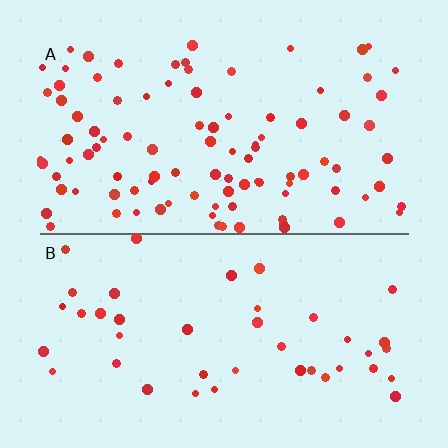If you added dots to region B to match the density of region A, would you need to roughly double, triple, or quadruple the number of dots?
Approximately double.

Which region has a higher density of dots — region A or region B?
A (the top).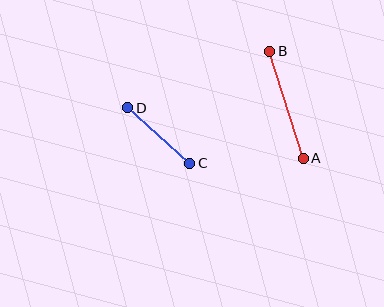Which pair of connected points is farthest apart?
Points A and B are farthest apart.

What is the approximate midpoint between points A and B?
The midpoint is at approximately (287, 105) pixels.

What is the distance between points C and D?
The distance is approximately 83 pixels.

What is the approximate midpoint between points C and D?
The midpoint is at approximately (159, 136) pixels.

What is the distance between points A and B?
The distance is approximately 112 pixels.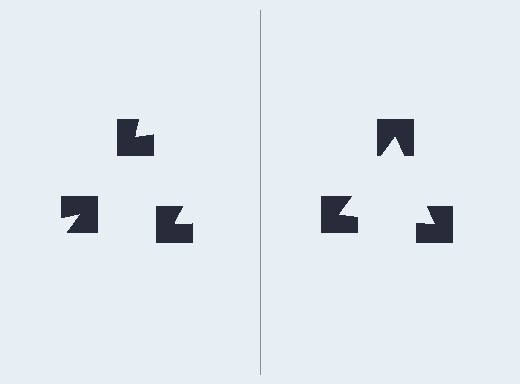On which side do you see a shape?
An illusory triangle appears on the right side. On the left side the wedge cuts are rotated, so no coherent shape forms.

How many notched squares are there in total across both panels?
6 — 3 on each side.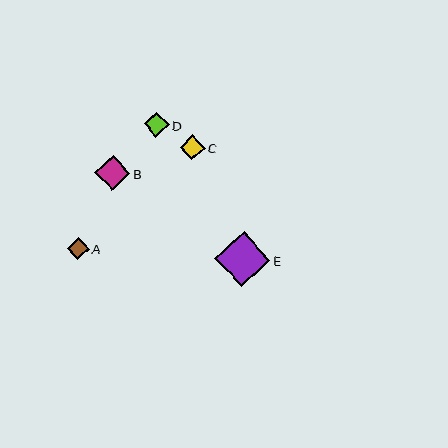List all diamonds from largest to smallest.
From largest to smallest: E, B, D, C, A.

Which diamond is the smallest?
Diamond A is the smallest with a size of approximately 22 pixels.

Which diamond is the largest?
Diamond E is the largest with a size of approximately 56 pixels.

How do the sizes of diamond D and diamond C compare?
Diamond D and diamond C are approximately the same size.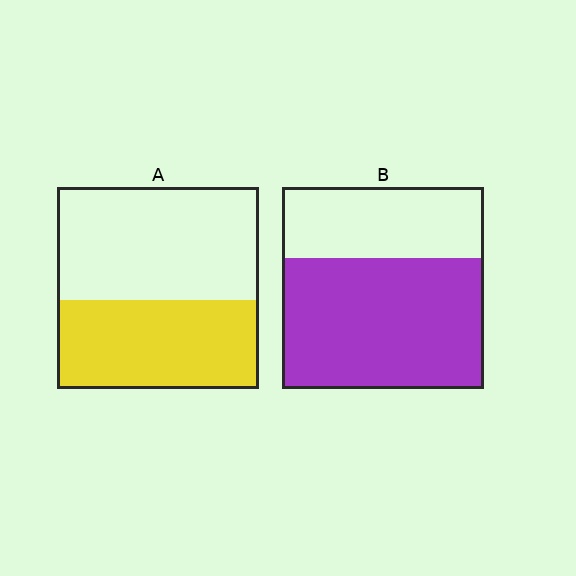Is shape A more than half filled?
No.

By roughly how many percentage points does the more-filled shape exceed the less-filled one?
By roughly 20 percentage points (B over A).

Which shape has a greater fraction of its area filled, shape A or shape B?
Shape B.